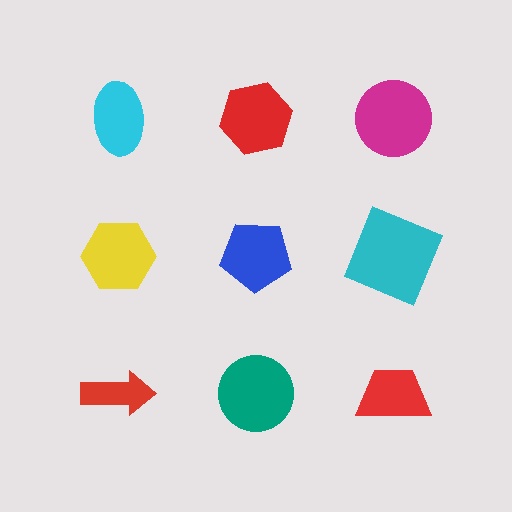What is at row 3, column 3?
A red trapezoid.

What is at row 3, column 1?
A red arrow.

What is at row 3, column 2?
A teal circle.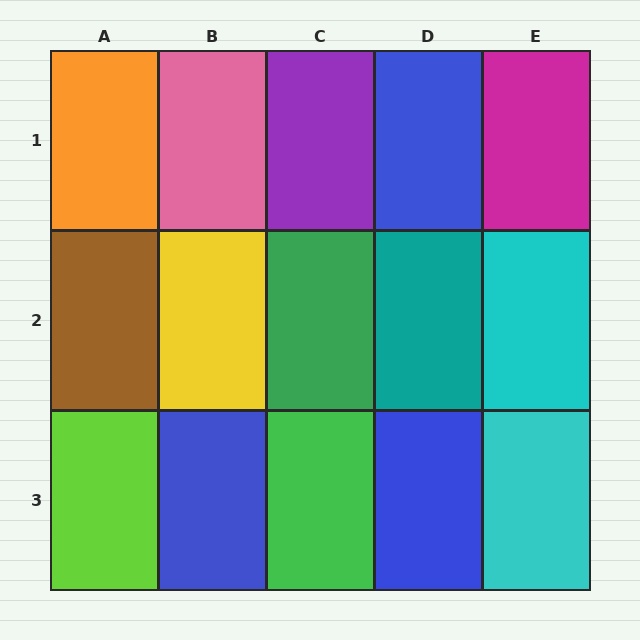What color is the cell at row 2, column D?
Teal.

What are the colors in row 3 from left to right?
Lime, blue, green, blue, cyan.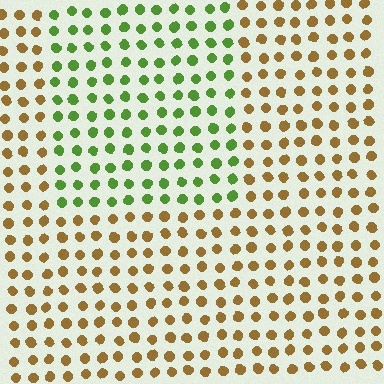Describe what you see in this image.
The image is filled with small brown elements in a uniform arrangement. A rectangle-shaped region is visible where the elements are tinted to a slightly different hue, forming a subtle color boundary.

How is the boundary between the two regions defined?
The boundary is defined purely by a slight shift in hue (about 64 degrees). Spacing, size, and orientation are identical on both sides.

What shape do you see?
I see a rectangle.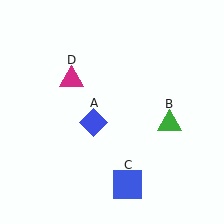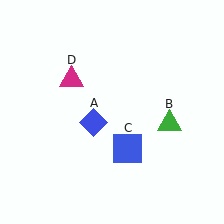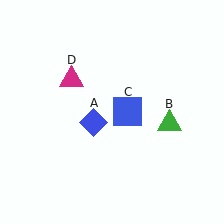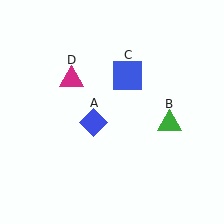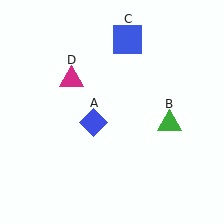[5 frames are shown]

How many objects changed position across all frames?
1 object changed position: blue square (object C).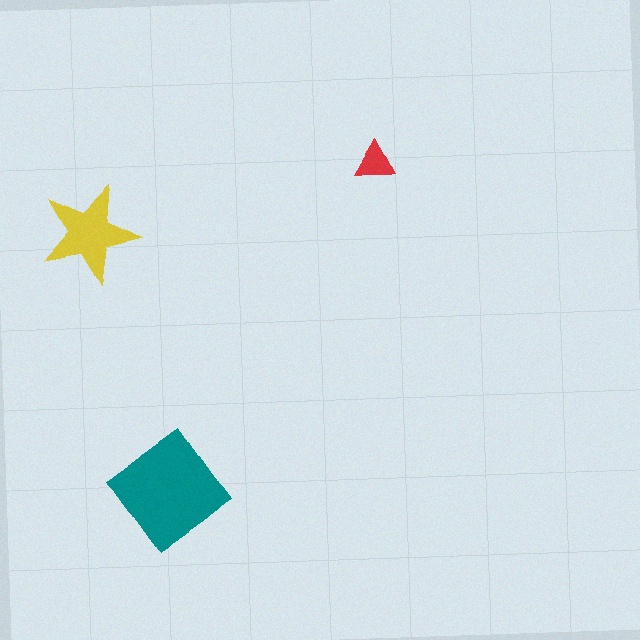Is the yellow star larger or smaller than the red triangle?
Larger.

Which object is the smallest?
The red triangle.